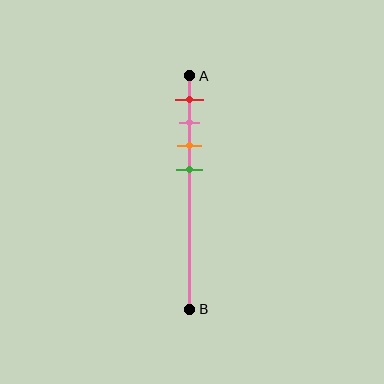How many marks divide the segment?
There are 4 marks dividing the segment.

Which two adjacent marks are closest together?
The pink and orange marks are the closest adjacent pair.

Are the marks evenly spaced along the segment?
Yes, the marks are approximately evenly spaced.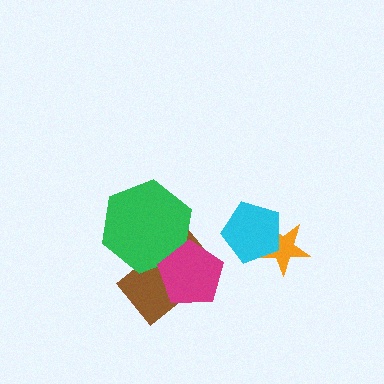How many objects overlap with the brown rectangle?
2 objects overlap with the brown rectangle.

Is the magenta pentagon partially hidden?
No, no other shape covers it.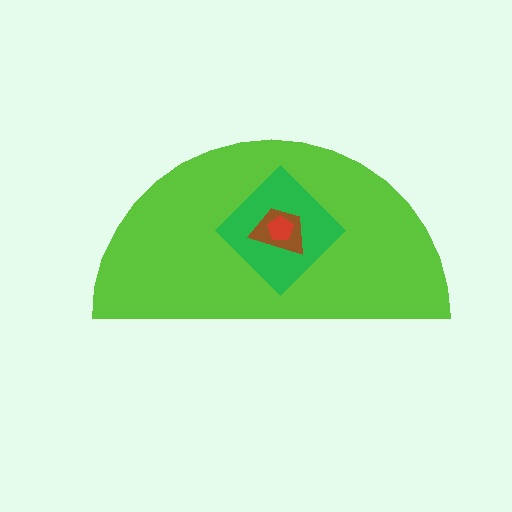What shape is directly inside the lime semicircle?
The green diamond.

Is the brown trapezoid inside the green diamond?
Yes.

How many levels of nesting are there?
4.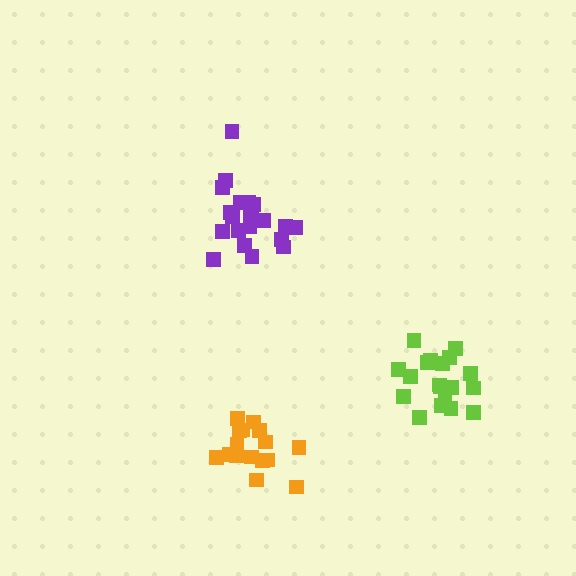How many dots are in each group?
Group 1: 19 dots, Group 2: 17 dots, Group 3: 21 dots (57 total).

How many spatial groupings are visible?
There are 3 spatial groupings.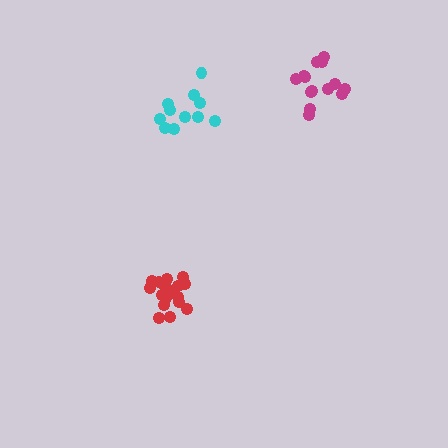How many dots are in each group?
Group 1: 11 dots, Group 2: 14 dots, Group 3: 17 dots (42 total).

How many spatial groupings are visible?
There are 3 spatial groupings.